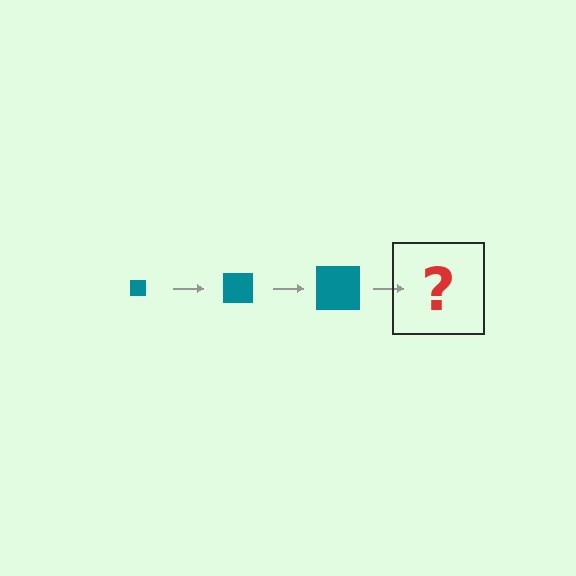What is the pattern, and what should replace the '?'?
The pattern is that the square gets progressively larger each step. The '?' should be a teal square, larger than the previous one.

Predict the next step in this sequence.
The next step is a teal square, larger than the previous one.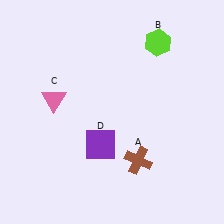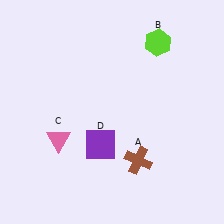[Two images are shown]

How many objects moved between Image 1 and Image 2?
1 object moved between the two images.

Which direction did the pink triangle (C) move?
The pink triangle (C) moved down.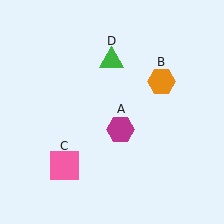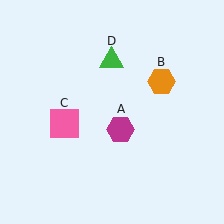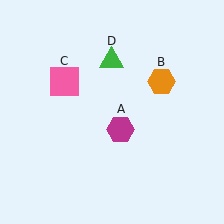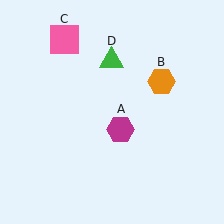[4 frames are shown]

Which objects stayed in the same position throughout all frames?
Magenta hexagon (object A) and orange hexagon (object B) and green triangle (object D) remained stationary.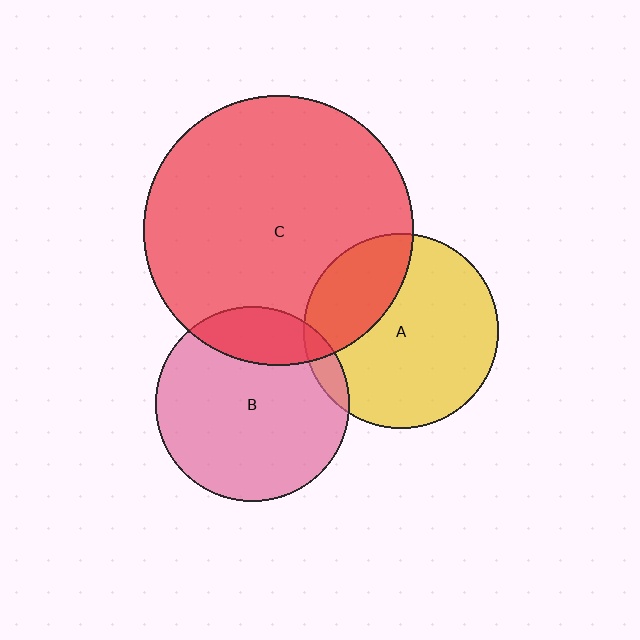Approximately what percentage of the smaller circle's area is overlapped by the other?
Approximately 5%.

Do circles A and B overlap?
Yes.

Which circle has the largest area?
Circle C (red).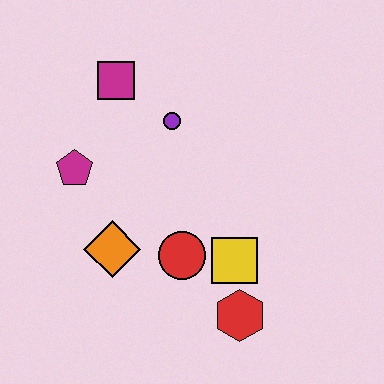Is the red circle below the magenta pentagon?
Yes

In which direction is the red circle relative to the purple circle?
The red circle is below the purple circle.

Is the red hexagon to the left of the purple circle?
No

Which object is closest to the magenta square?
The purple circle is closest to the magenta square.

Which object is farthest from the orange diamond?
The magenta square is farthest from the orange diamond.